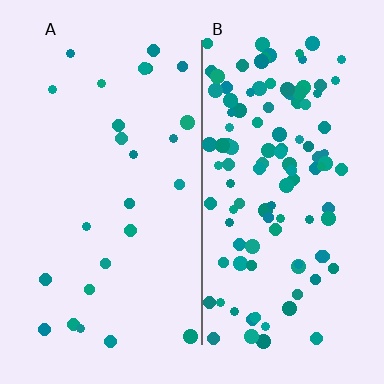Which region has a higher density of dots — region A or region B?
B (the right).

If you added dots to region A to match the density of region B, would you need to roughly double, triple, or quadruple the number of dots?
Approximately quadruple.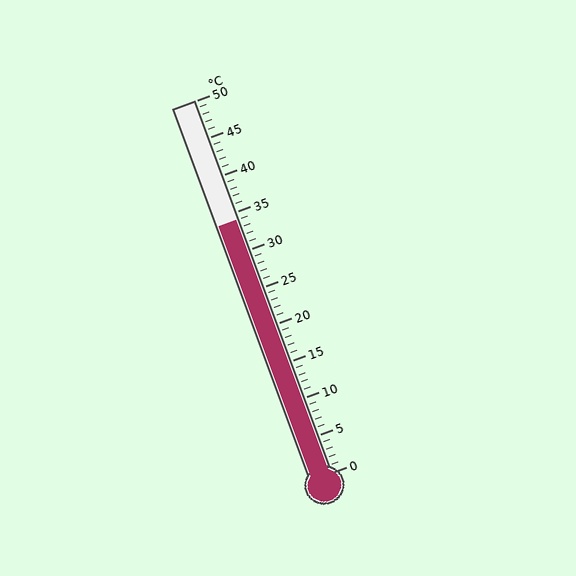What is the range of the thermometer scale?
The thermometer scale ranges from 0°C to 50°C.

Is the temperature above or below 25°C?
The temperature is above 25°C.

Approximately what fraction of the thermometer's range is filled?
The thermometer is filled to approximately 70% of its range.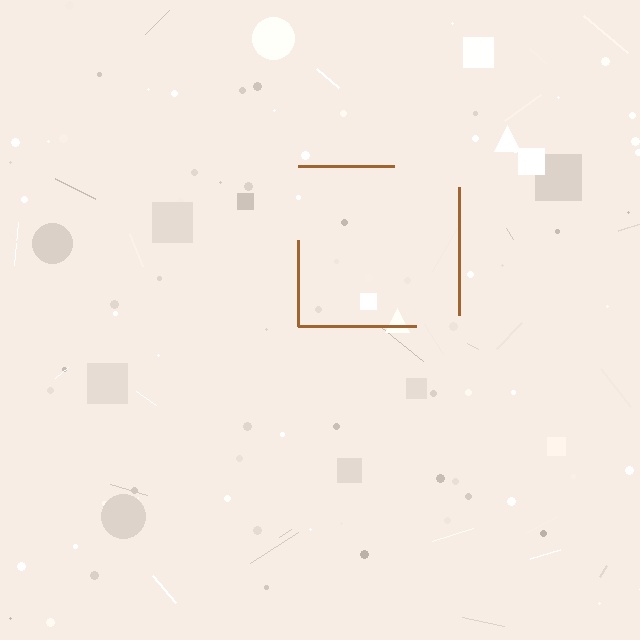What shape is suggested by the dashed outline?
The dashed outline suggests a square.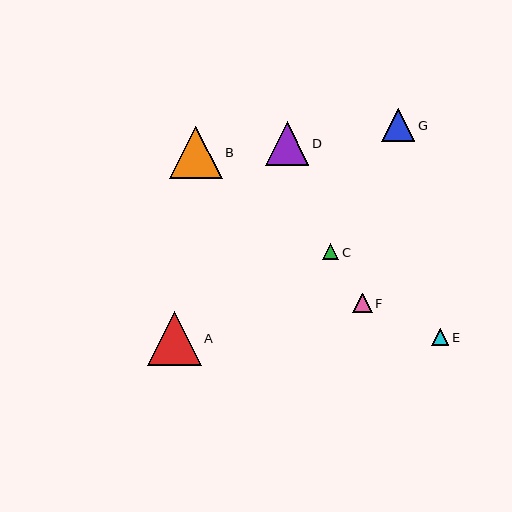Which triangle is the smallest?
Triangle C is the smallest with a size of approximately 17 pixels.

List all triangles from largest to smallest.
From largest to smallest: A, B, D, G, F, E, C.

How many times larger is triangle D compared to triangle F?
Triangle D is approximately 2.2 times the size of triangle F.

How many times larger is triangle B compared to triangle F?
Triangle B is approximately 2.7 times the size of triangle F.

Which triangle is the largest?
Triangle A is the largest with a size of approximately 54 pixels.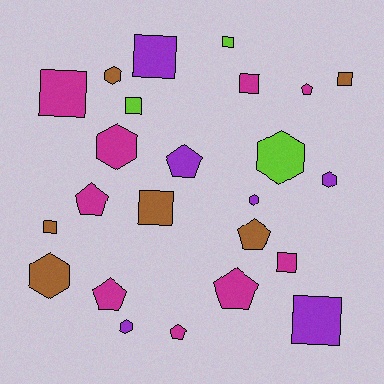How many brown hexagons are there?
There are 2 brown hexagons.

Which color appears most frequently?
Magenta, with 9 objects.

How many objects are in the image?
There are 24 objects.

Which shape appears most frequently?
Square, with 10 objects.